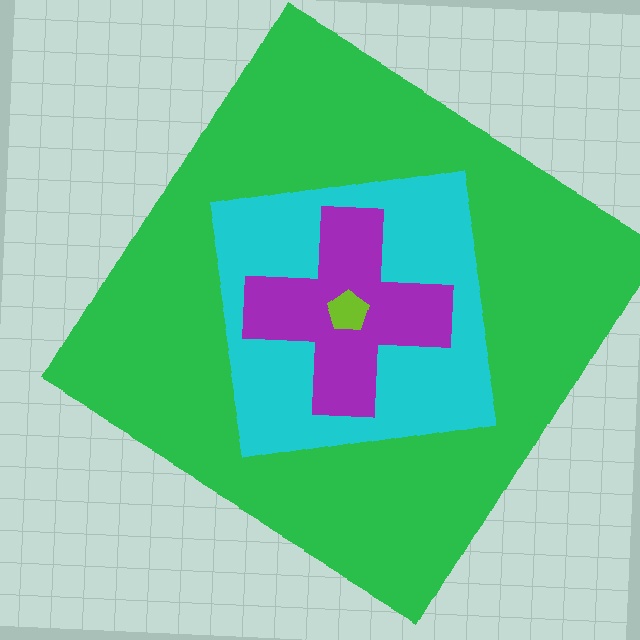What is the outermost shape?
The green diamond.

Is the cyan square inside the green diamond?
Yes.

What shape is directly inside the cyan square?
The purple cross.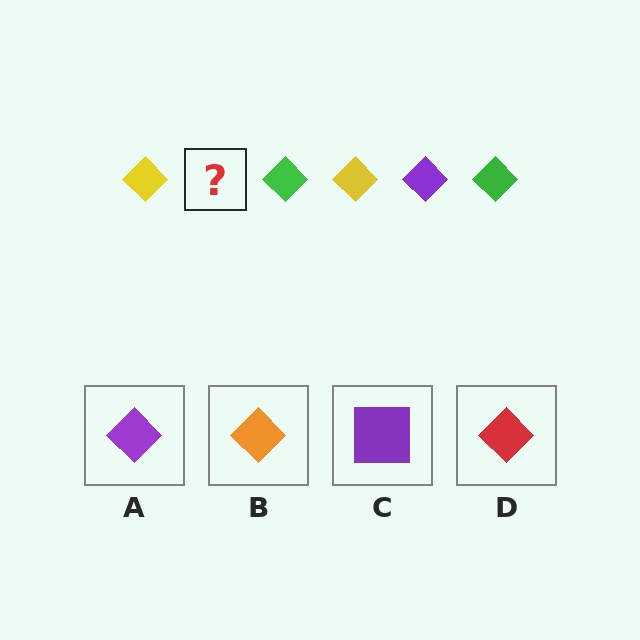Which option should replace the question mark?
Option A.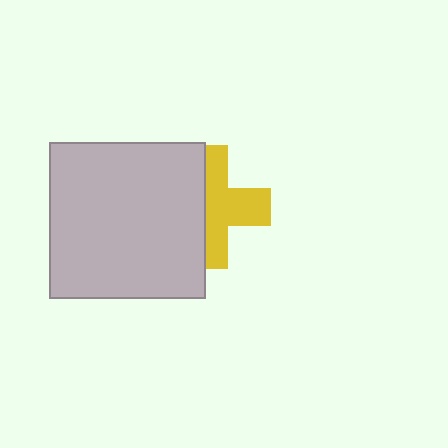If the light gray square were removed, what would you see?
You would see the complete yellow cross.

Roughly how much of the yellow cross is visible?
About half of it is visible (roughly 55%).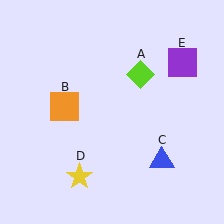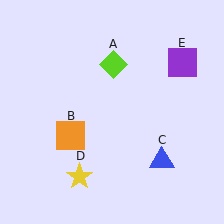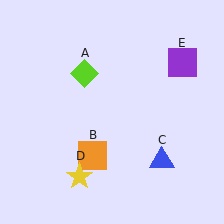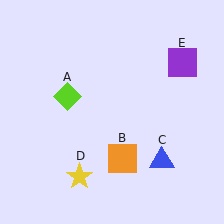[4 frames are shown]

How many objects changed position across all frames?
2 objects changed position: lime diamond (object A), orange square (object B).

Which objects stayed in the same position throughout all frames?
Blue triangle (object C) and yellow star (object D) and purple square (object E) remained stationary.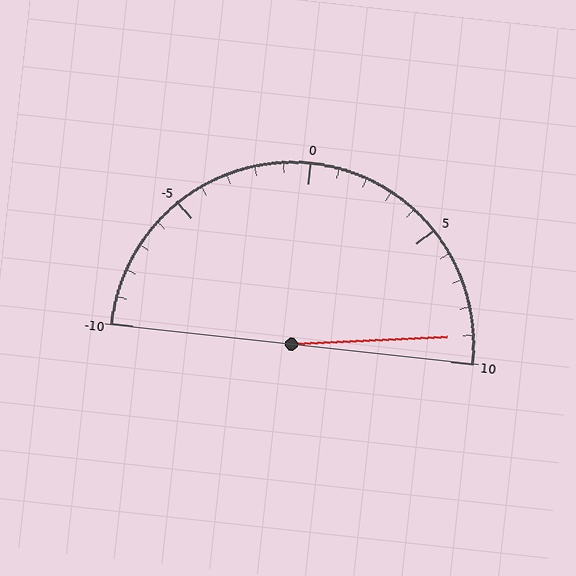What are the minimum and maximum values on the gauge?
The gauge ranges from -10 to 10.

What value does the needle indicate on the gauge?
The needle indicates approximately 9.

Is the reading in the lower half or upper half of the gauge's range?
The reading is in the upper half of the range (-10 to 10).